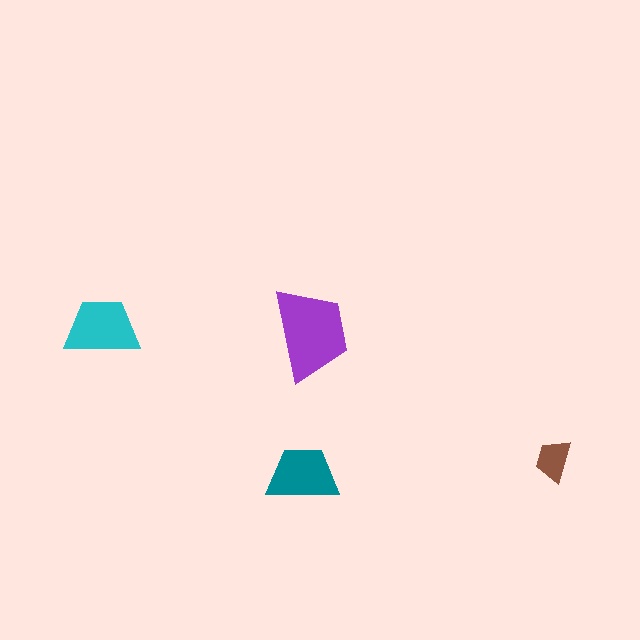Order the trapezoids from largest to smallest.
the purple one, the cyan one, the teal one, the brown one.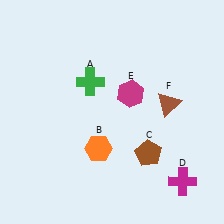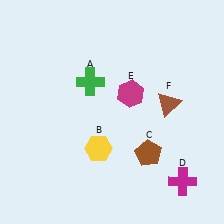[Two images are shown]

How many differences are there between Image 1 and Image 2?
There is 1 difference between the two images.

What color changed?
The hexagon (B) changed from orange in Image 1 to yellow in Image 2.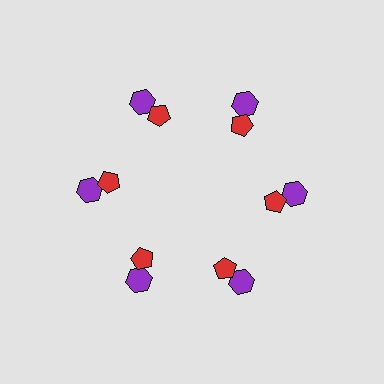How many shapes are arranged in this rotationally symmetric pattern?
There are 12 shapes, arranged in 6 groups of 2.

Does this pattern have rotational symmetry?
Yes, this pattern has 6-fold rotational symmetry. It looks the same after rotating 60 degrees around the center.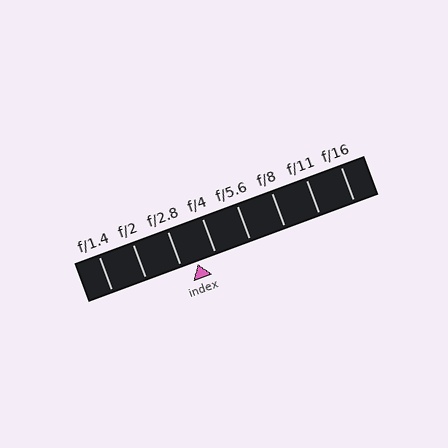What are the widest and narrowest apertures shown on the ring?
The widest aperture shown is f/1.4 and the narrowest is f/16.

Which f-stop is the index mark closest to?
The index mark is closest to f/2.8.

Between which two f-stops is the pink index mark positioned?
The index mark is between f/2.8 and f/4.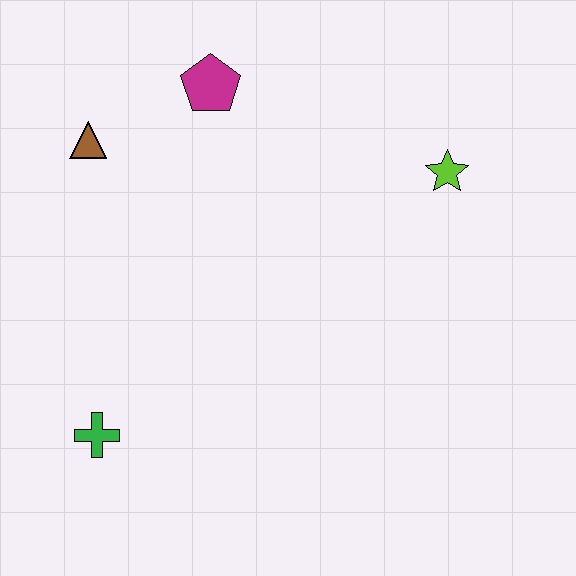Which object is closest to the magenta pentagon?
The brown triangle is closest to the magenta pentagon.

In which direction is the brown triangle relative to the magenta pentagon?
The brown triangle is to the left of the magenta pentagon.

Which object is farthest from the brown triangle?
The lime star is farthest from the brown triangle.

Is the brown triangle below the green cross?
No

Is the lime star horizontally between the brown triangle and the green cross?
No